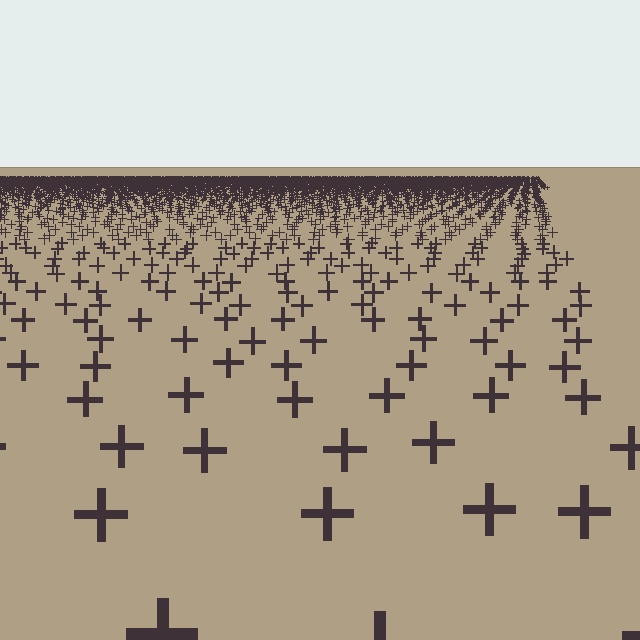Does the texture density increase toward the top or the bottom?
Density increases toward the top.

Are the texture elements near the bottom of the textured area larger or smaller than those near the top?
Larger. Near the bottom, elements are closer to the viewer and appear at a bigger on-screen size.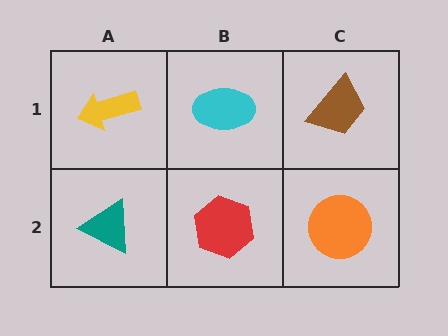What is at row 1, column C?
A brown trapezoid.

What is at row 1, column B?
A cyan ellipse.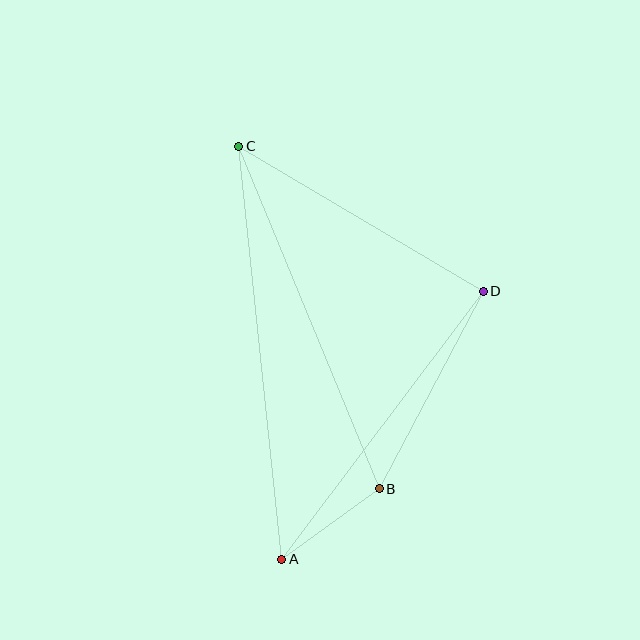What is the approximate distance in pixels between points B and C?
The distance between B and C is approximately 370 pixels.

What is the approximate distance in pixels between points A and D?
The distance between A and D is approximately 336 pixels.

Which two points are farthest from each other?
Points A and C are farthest from each other.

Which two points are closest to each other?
Points A and B are closest to each other.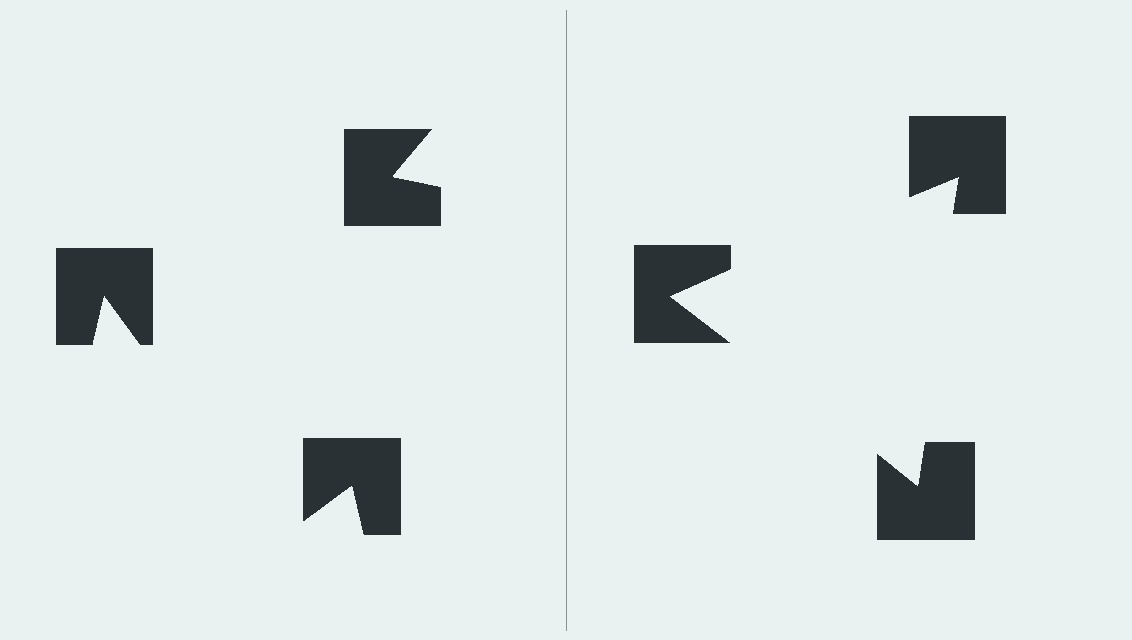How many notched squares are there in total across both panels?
6 — 3 on each side.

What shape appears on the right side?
An illusory triangle.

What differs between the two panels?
The notched squares are positioned identically on both sides; only the wedge orientations differ. On the right they align to a triangle; on the left they are misaligned.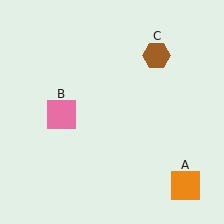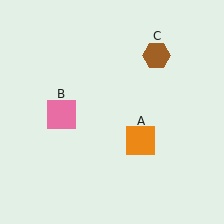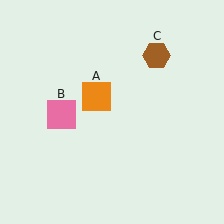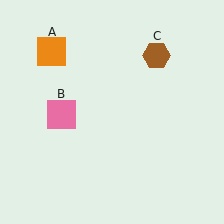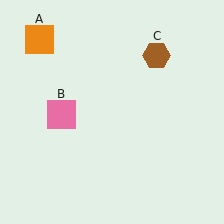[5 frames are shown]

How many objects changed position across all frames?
1 object changed position: orange square (object A).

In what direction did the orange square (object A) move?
The orange square (object A) moved up and to the left.